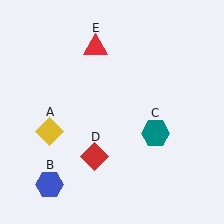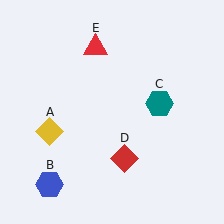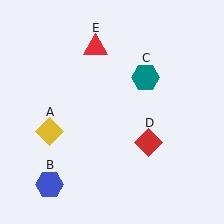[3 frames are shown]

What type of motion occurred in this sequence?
The teal hexagon (object C), red diamond (object D) rotated counterclockwise around the center of the scene.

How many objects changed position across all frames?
2 objects changed position: teal hexagon (object C), red diamond (object D).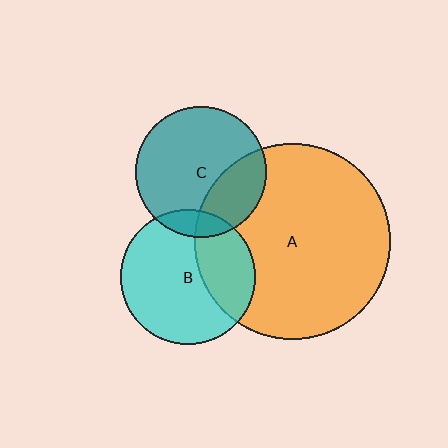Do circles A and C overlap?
Yes.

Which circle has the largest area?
Circle A (orange).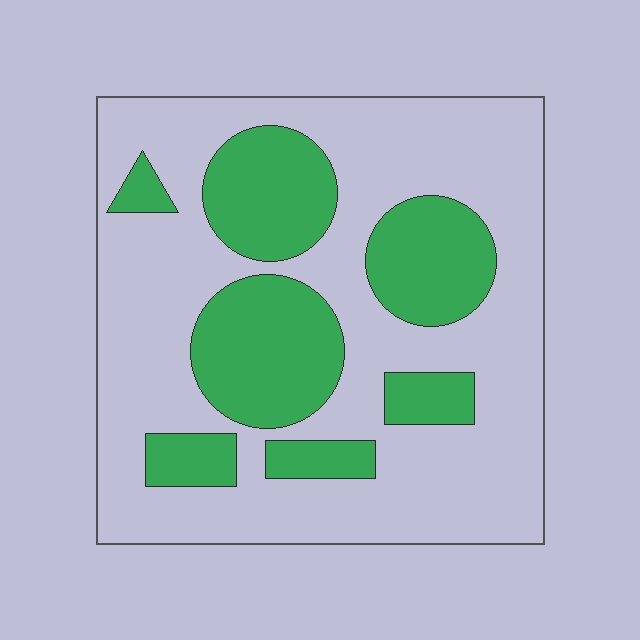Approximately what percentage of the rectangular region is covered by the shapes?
Approximately 30%.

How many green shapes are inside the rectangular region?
7.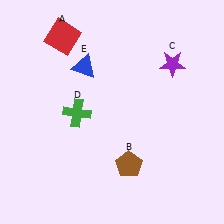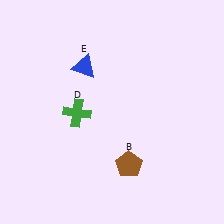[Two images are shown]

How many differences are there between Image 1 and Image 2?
There are 2 differences between the two images.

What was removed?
The red square (A), the purple star (C) were removed in Image 2.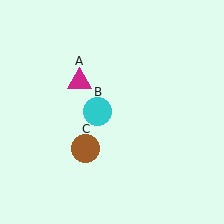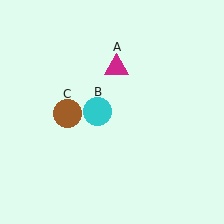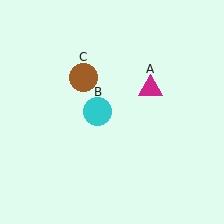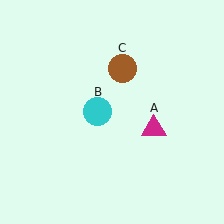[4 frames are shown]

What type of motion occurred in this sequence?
The magenta triangle (object A), brown circle (object C) rotated clockwise around the center of the scene.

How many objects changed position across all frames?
2 objects changed position: magenta triangle (object A), brown circle (object C).